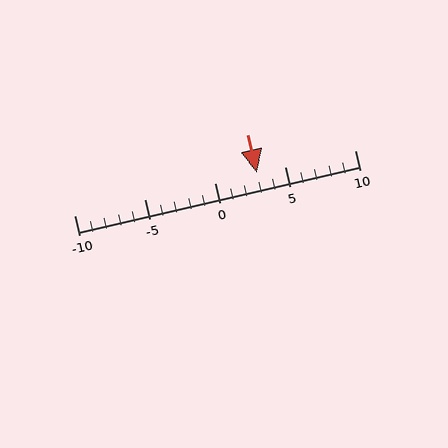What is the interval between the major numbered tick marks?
The major tick marks are spaced 5 units apart.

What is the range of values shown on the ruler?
The ruler shows values from -10 to 10.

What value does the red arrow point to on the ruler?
The red arrow points to approximately 3.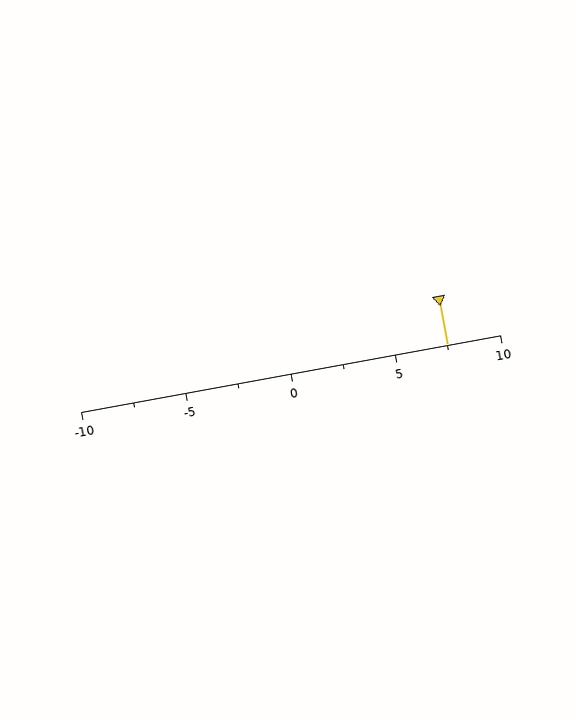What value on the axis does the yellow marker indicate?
The marker indicates approximately 7.5.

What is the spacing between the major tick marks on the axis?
The major ticks are spaced 5 apart.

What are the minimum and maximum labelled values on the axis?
The axis runs from -10 to 10.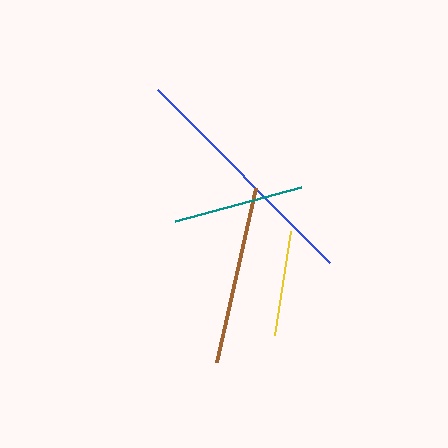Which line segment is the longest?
The blue line is the longest at approximately 244 pixels.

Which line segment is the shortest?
The yellow line is the shortest at approximately 106 pixels.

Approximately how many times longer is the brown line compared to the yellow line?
The brown line is approximately 1.7 times the length of the yellow line.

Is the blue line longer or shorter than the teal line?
The blue line is longer than the teal line.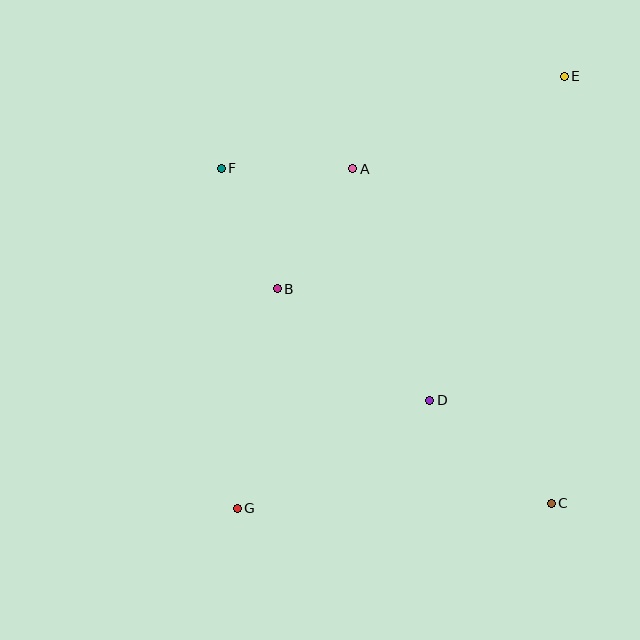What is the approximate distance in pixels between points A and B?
The distance between A and B is approximately 142 pixels.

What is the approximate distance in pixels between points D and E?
The distance between D and E is approximately 350 pixels.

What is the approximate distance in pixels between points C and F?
The distance between C and F is approximately 470 pixels.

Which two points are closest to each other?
Points A and F are closest to each other.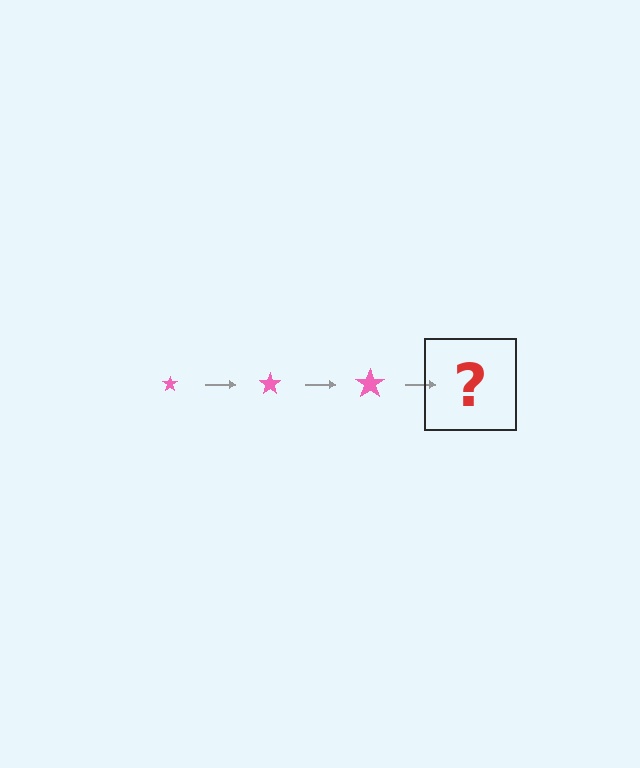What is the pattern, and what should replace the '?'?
The pattern is that the star gets progressively larger each step. The '?' should be a pink star, larger than the previous one.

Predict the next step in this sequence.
The next step is a pink star, larger than the previous one.